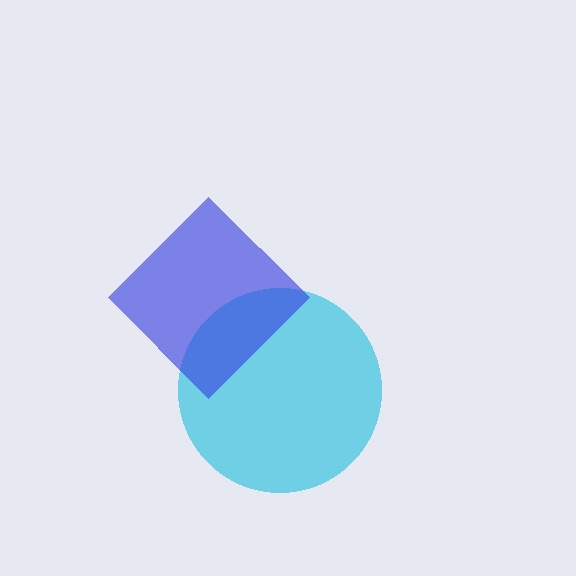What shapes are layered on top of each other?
The layered shapes are: a cyan circle, a blue diamond.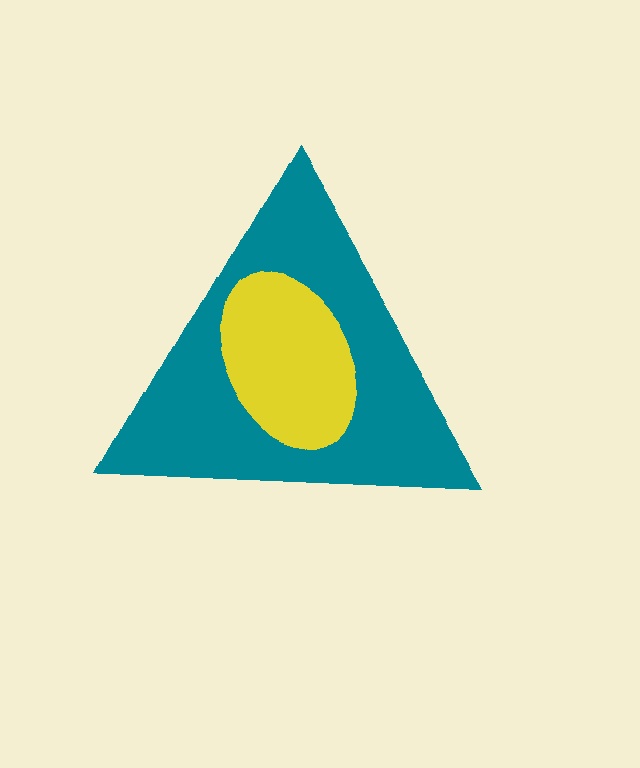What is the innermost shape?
The yellow ellipse.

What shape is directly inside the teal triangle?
The yellow ellipse.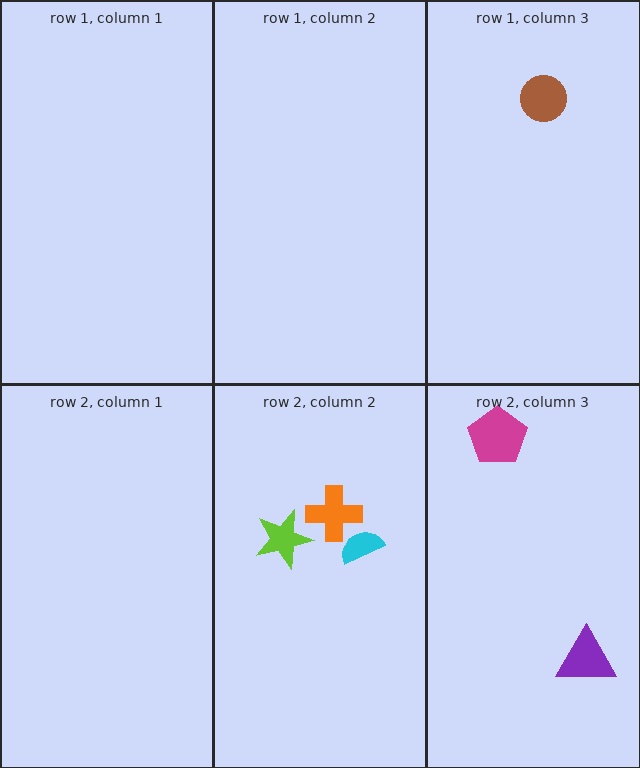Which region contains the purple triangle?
The row 2, column 3 region.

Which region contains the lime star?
The row 2, column 2 region.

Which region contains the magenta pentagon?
The row 2, column 3 region.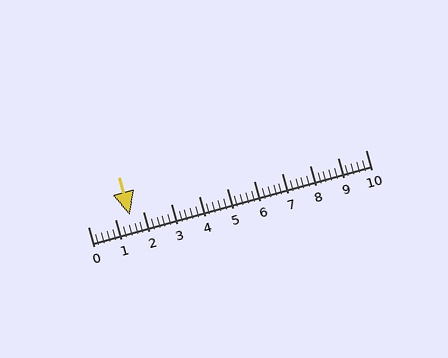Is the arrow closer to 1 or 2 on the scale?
The arrow is closer to 2.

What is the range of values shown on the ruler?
The ruler shows values from 0 to 10.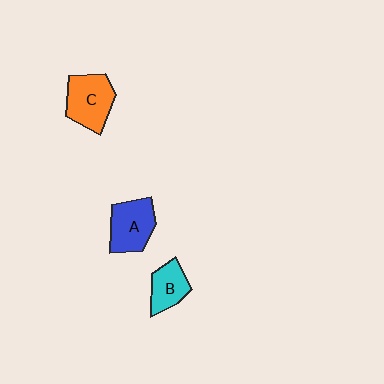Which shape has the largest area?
Shape C (orange).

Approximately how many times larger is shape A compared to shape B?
Approximately 1.4 times.